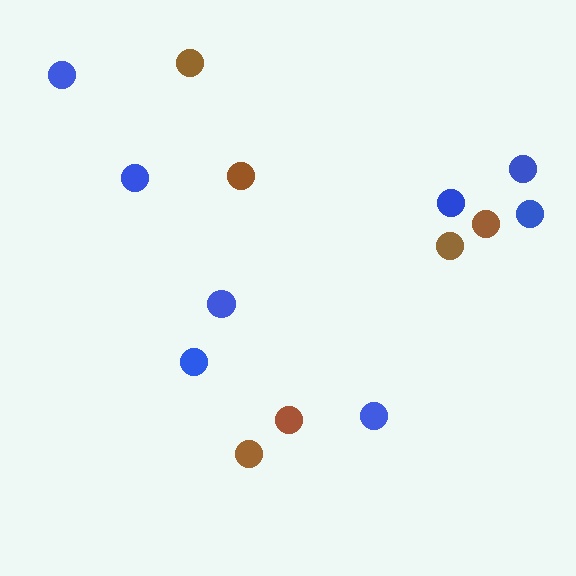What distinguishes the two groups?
There are 2 groups: one group of brown circles (6) and one group of blue circles (8).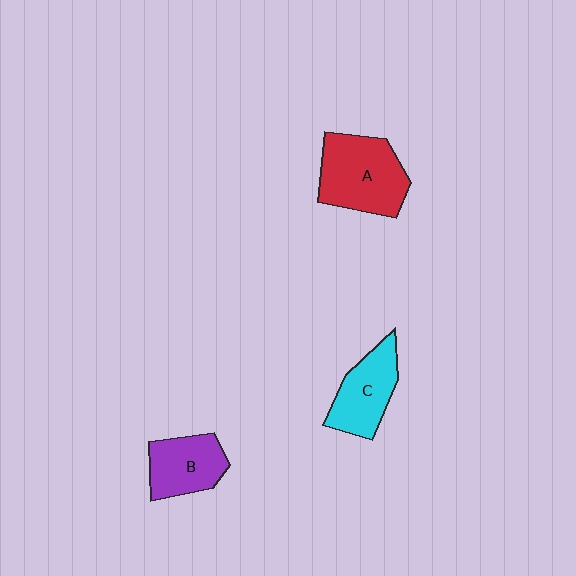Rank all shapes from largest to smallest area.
From largest to smallest: A (red), C (cyan), B (purple).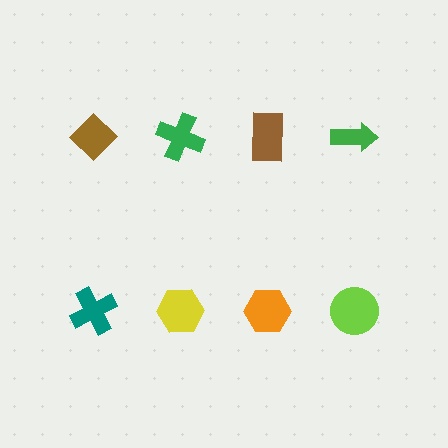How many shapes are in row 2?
4 shapes.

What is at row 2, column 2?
A yellow hexagon.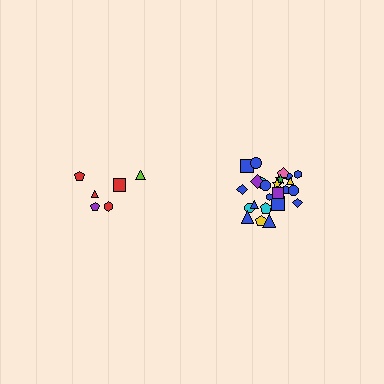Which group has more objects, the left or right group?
The right group.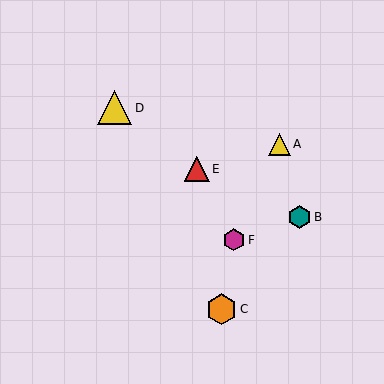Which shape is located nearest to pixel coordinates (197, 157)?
The red triangle (labeled E) at (197, 169) is nearest to that location.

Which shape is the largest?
The yellow triangle (labeled D) is the largest.